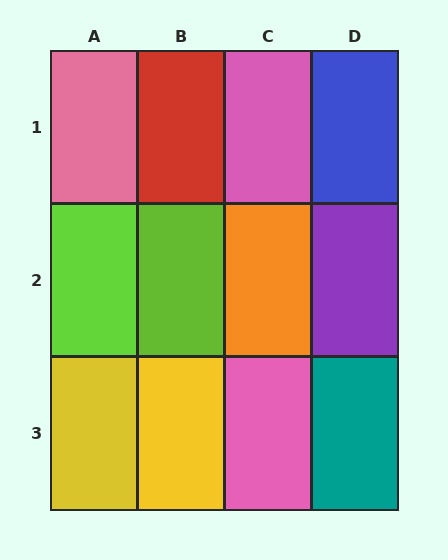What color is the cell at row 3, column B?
Yellow.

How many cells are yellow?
2 cells are yellow.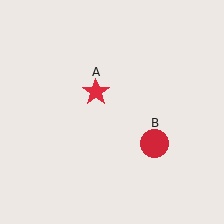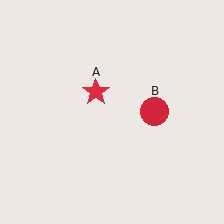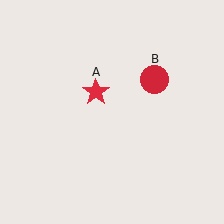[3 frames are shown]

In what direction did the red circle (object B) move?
The red circle (object B) moved up.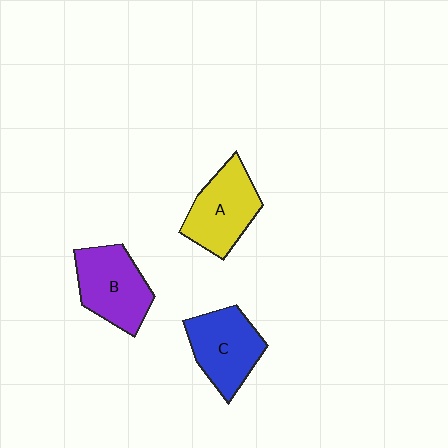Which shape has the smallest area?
Shape C (blue).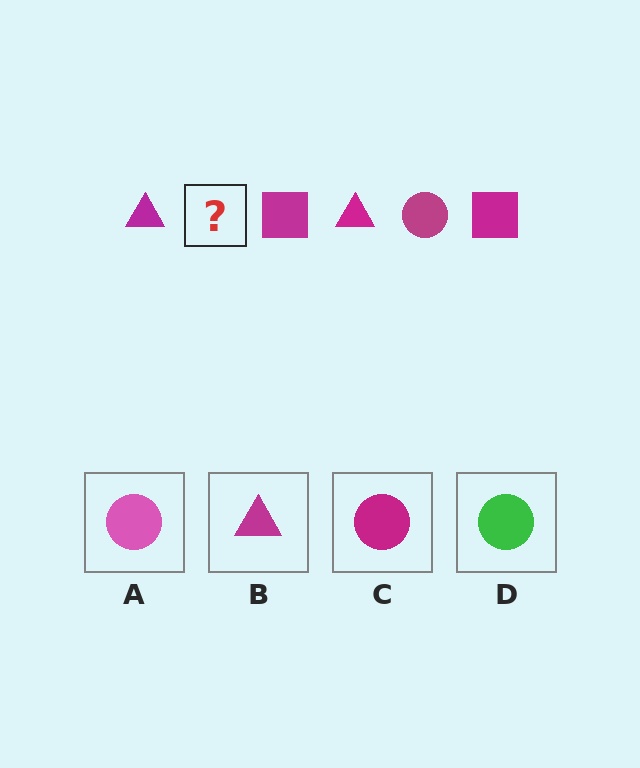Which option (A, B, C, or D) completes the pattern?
C.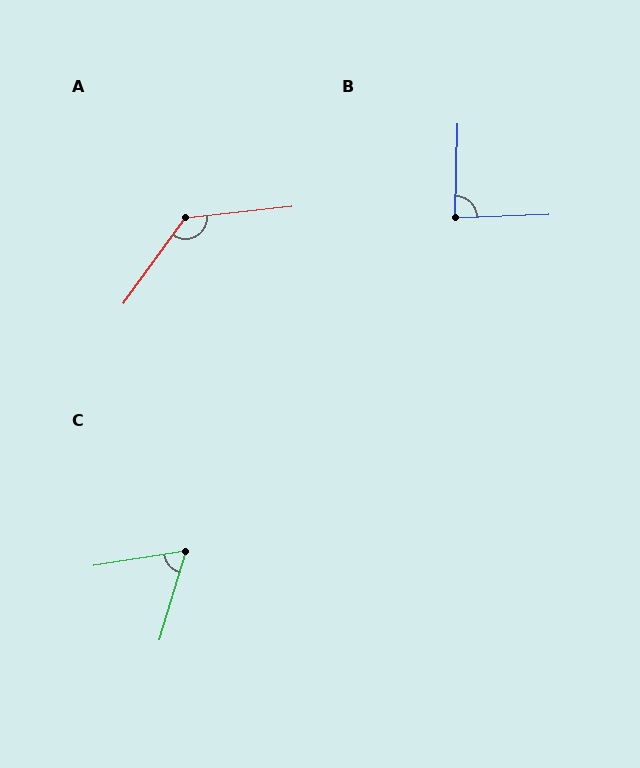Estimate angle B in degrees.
Approximately 87 degrees.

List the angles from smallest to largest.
C (64°), B (87°), A (132°).